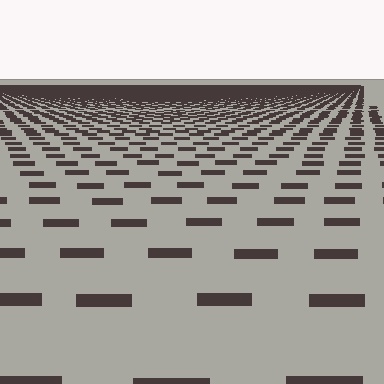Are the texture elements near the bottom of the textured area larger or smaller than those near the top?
Larger. Near the bottom, elements are closer to the viewer and appear at a bigger on-screen size.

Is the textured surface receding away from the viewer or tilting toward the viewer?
The surface is receding away from the viewer. Texture elements get smaller and denser toward the top.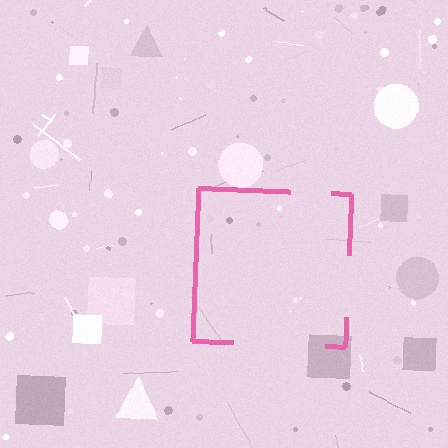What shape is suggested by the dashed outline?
The dashed outline suggests a square.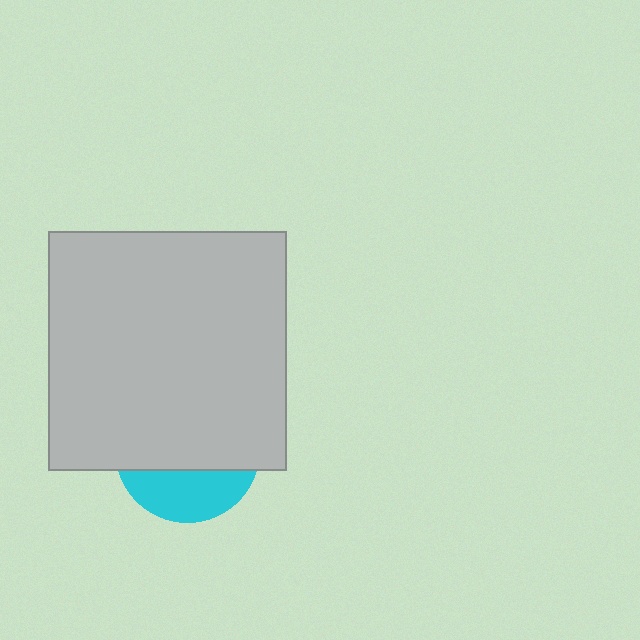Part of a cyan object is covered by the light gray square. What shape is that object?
It is a circle.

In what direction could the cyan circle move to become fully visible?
The cyan circle could move down. That would shift it out from behind the light gray square entirely.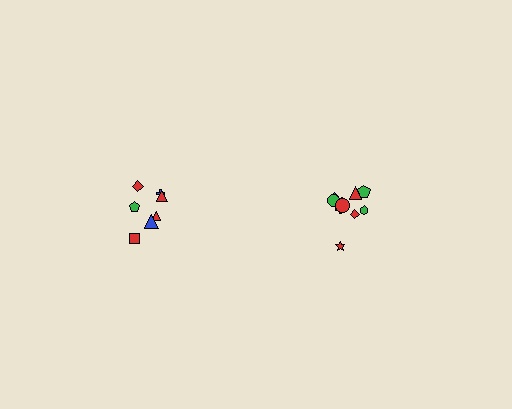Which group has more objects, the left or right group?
The right group.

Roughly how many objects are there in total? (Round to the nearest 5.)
Roughly 15 objects in total.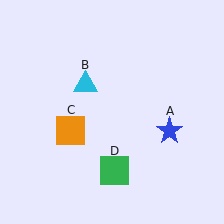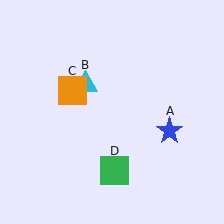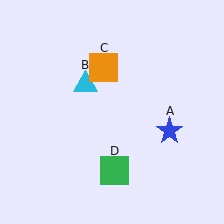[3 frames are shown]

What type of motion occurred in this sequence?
The orange square (object C) rotated clockwise around the center of the scene.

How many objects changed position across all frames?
1 object changed position: orange square (object C).